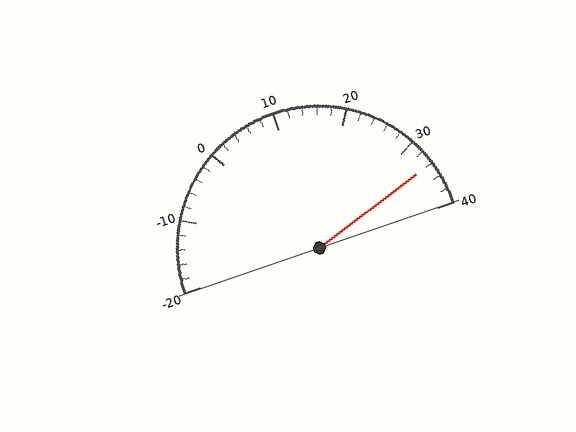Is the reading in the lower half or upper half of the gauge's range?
The reading is in the upper half of the range (-20 to 40).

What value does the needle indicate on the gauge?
The needle indicates approximately 34.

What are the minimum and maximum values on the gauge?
The gauge ranges from -20 to 40.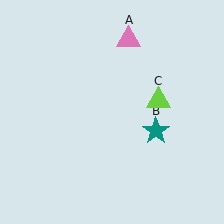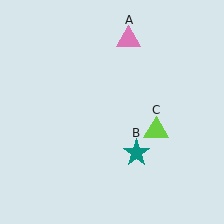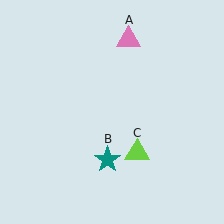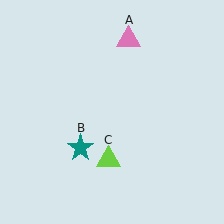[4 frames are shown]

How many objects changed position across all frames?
2 objects changed position: teal star (object B), lime triangle (object C).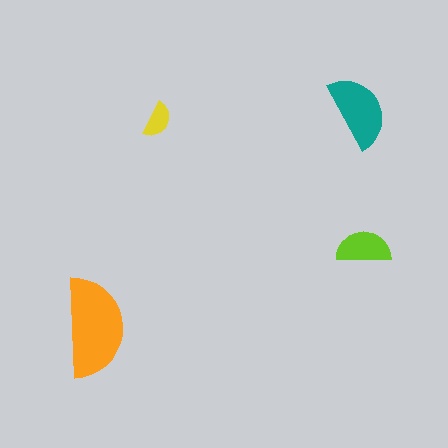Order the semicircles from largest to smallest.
the orange one, the teal one, the lime one, the yellow one.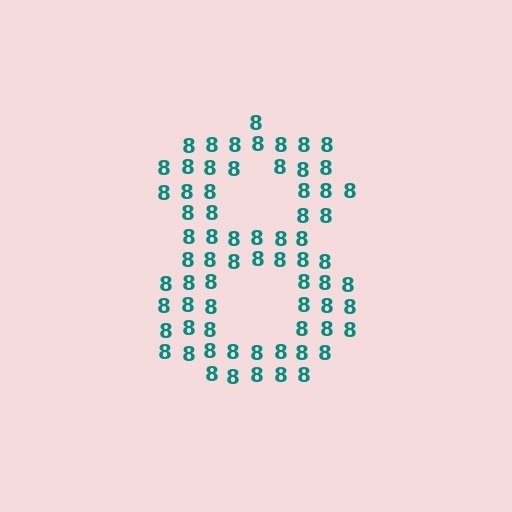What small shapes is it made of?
It is made of small digit 8's.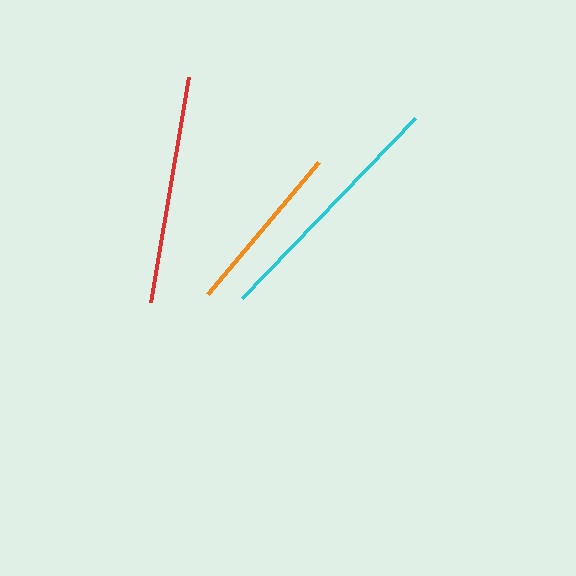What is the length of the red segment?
The red segment is approximately 228 pixels long.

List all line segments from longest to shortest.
From longest to shortest: cyan, red, orange.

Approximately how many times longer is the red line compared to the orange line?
The red line is approximately 1.3 times the length of the orange line.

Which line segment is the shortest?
The orange line is the shortest at approximately 173 pixels.